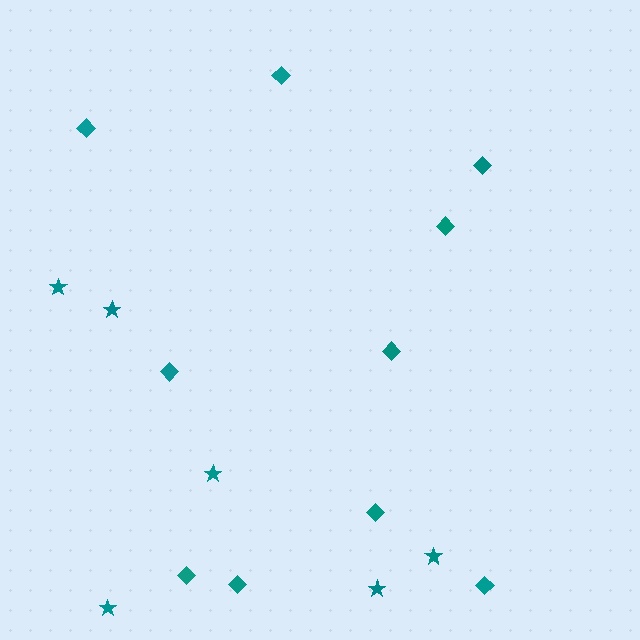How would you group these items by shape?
There are 2 groups: one group of stars (6) and one group of diamonds (10).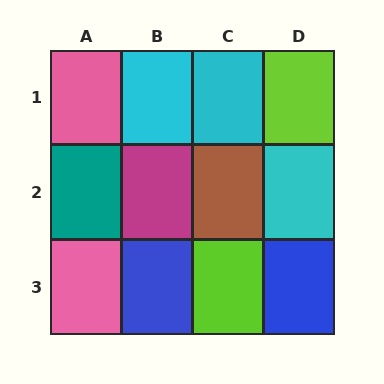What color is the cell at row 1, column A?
Pink.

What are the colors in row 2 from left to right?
Teal, magenta, brown, cyan.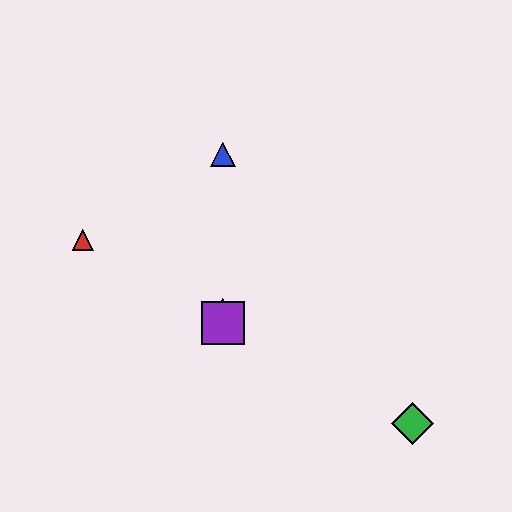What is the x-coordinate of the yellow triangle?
The yellow triangle is at x≈223.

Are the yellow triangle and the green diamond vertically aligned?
No, the yellow triangle is at x≈223 and the green diamond is at x≈413.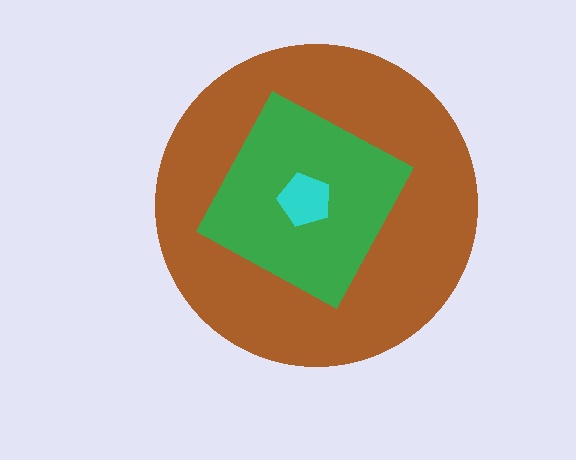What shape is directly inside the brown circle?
The green diamond.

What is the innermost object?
The cyan pentagon.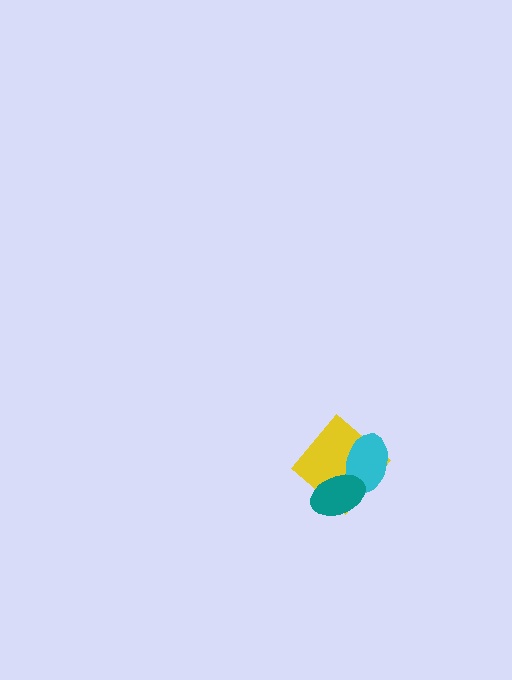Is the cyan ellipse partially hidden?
Yes, it is partially covered by another shape.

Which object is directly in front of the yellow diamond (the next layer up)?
The cyan ellipse is directly in front of the yellow diamond.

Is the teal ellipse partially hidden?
No, no other shape covers it.